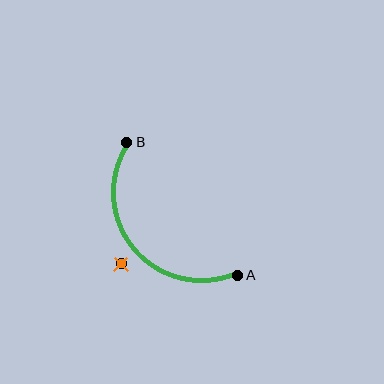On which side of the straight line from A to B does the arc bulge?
The arc bulges below and to the left of the straight line connecting A and B.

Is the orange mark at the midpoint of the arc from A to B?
No — the orange mark does not lie on the arc at all. It sits slightly outside the curve.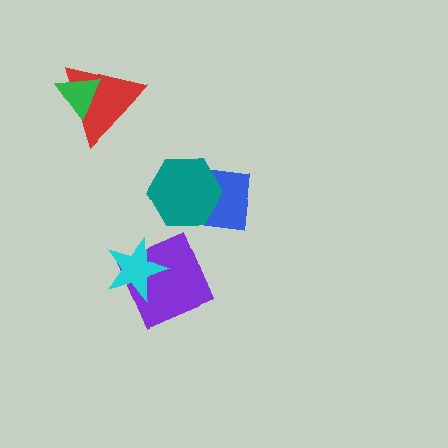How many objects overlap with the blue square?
1 object overlaps with the blue square.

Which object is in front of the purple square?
The cyan star is in front of the purple square.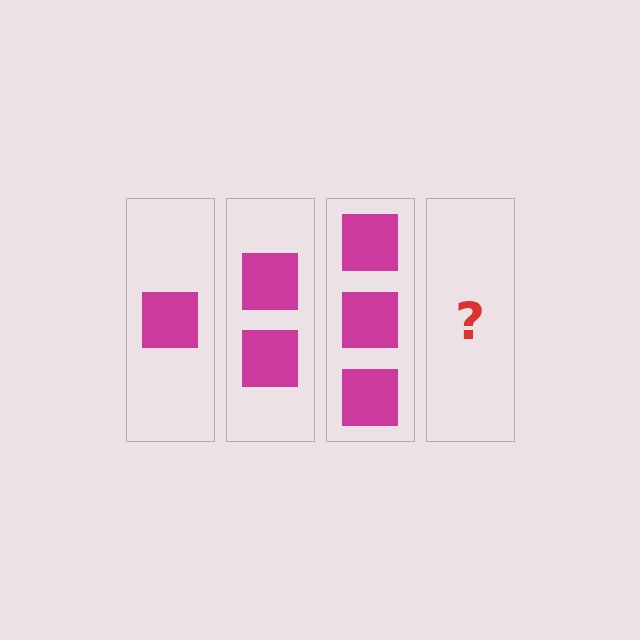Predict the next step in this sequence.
The next step is 4 squares.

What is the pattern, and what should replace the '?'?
The pattern is that each step adds one more square. The '?' should be 4 squares.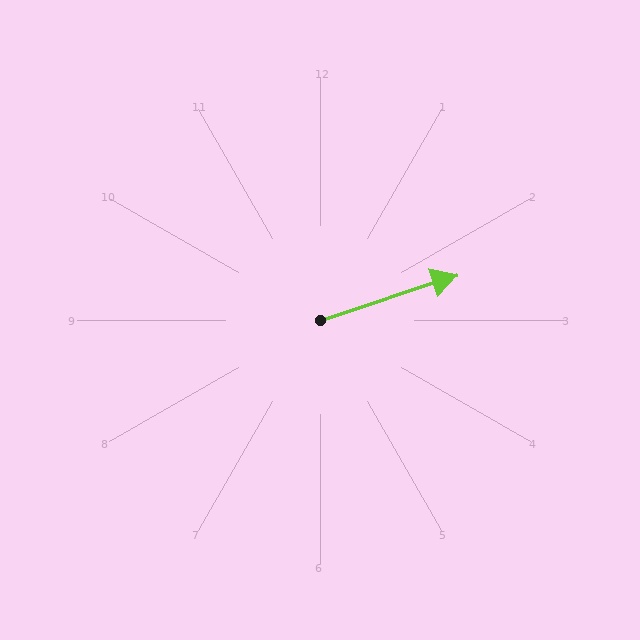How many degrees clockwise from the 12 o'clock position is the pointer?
Approximately 72 degrees.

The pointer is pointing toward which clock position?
Roughly 2 o'clock.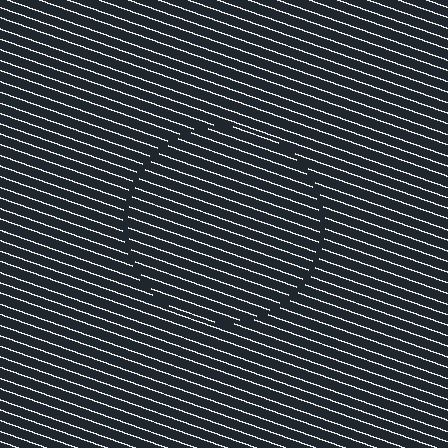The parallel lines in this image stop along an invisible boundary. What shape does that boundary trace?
An illusory circle. The interior of the shape contains the same grating, shifted by half a period — the contour is defined by the phase discontinuity where line-ends from the inner and outer gratings abut.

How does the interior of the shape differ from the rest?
The interior of the shape contains the same grating, shifted by half a period — the contour is defined by the phase discontinuity where line-ends from the inner and outer gratings abut.